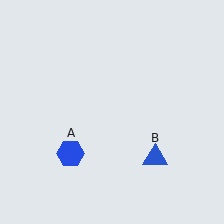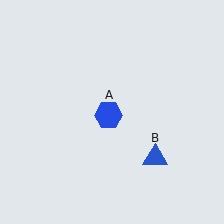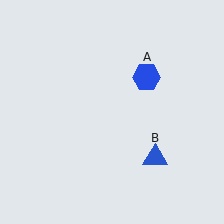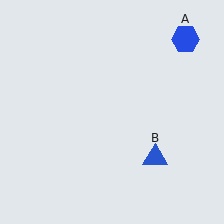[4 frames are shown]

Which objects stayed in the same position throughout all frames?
Blue triangle (object B) remained stationary.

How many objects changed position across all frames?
1 object changed position: blue hexagon (object A).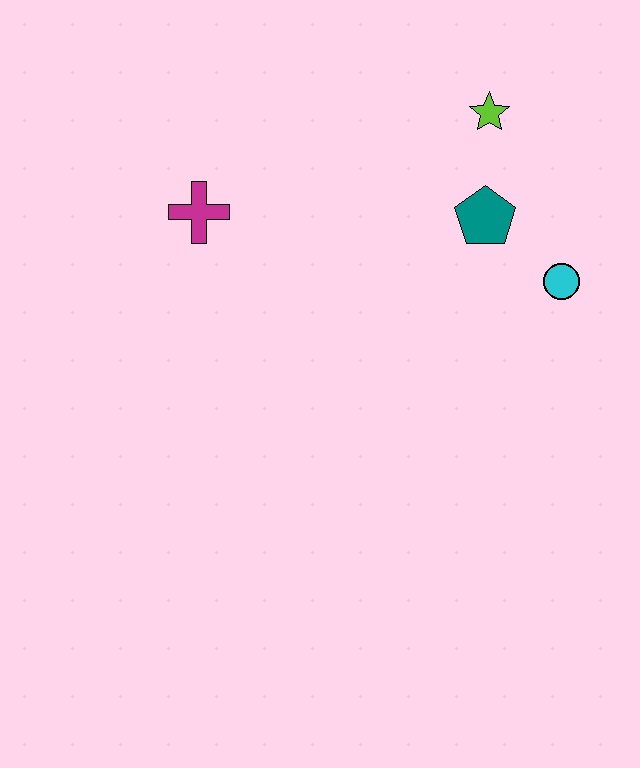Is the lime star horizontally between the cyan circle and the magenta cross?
Yes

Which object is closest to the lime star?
The teal pentagon is closest to the lime star.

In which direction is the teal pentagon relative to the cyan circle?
The teal pentagon is to the left of the cyan circle.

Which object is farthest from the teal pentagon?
The magenta cross is farthest from the teal pentagon.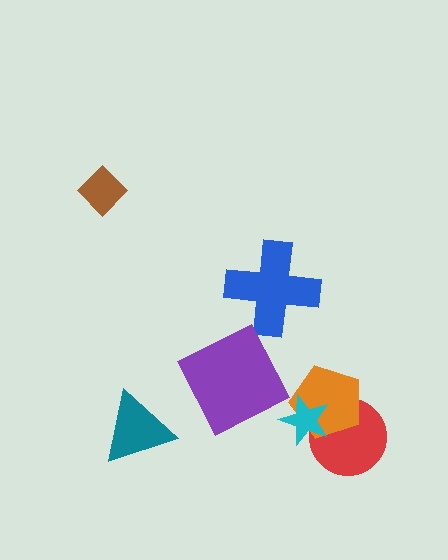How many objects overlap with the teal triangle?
0 objects overlap with the teal triangle.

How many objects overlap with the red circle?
2 objects overlap with the red circle.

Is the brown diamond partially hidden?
No, no other shape covers it.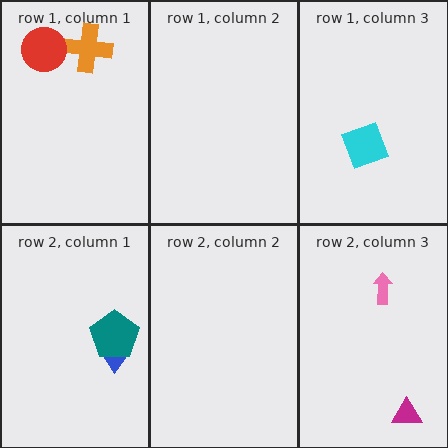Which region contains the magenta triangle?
The row 2, column 3 region.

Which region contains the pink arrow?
The row 2, column 3 region.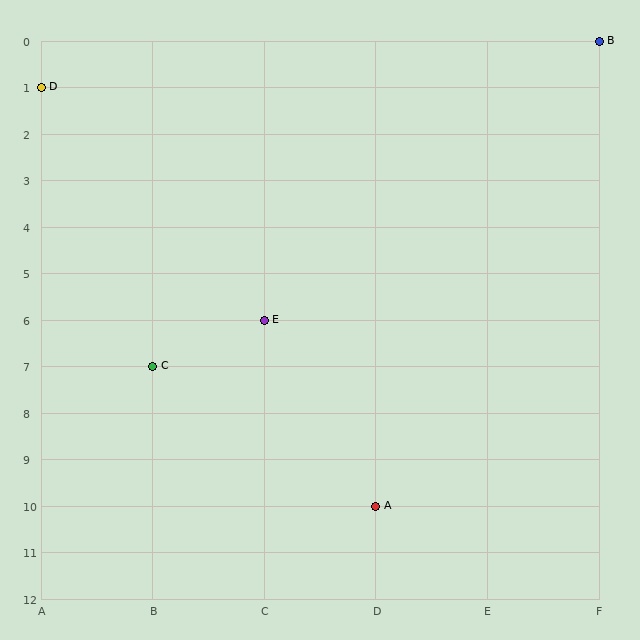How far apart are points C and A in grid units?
Points C and A are 2 columns and 3 rows apart (about 3.6 grid units diagonally).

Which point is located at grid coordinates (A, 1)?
Point D is at (A, 1).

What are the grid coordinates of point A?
Point A is at grid coordinates (D, 10).